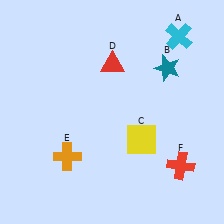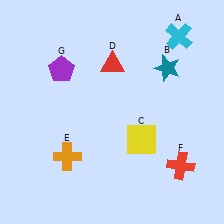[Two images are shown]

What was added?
A purple pentagon (G) was added in Image 2.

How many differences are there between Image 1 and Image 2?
There is 1 difference between the two images.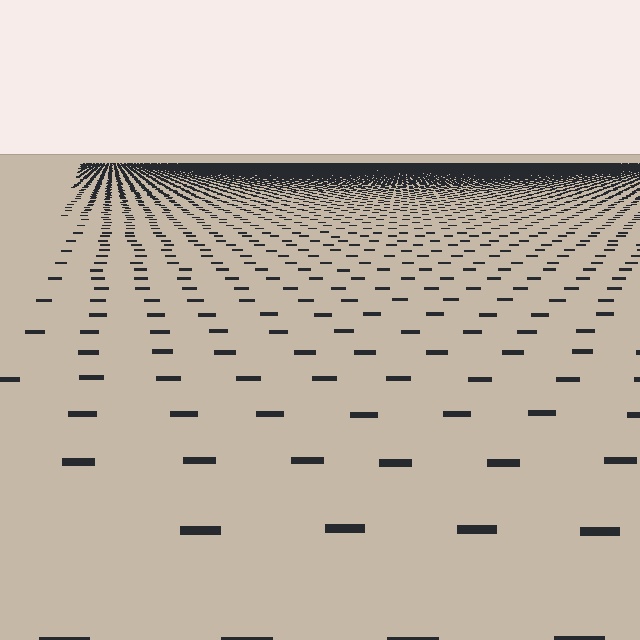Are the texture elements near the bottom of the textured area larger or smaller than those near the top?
Larger. Near the bottom, elements are closer to the viewer and appear at a bigger on-screen size.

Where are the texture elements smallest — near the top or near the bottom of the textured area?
Near the top.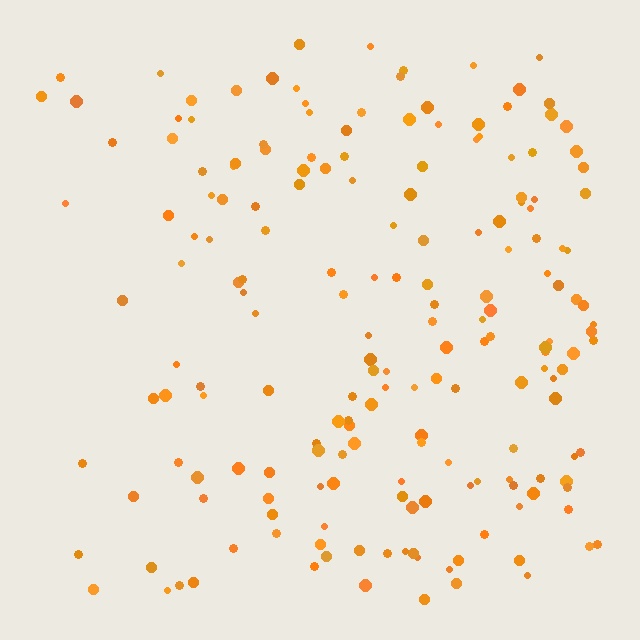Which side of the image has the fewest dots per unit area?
The left.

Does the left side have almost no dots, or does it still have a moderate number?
Still a moderate number, just noticeably fewer than the right.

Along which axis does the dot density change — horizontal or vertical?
Horizontal.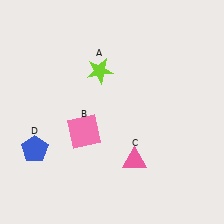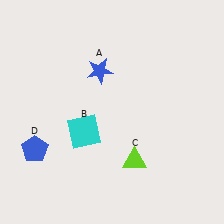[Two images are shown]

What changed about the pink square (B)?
In Image 1, B is pink. In Image 2, it changed to cyan.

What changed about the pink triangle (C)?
In Image 1, C is pink. In Image 2, it changed to lime.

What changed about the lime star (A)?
In Image 1, A is lime. In Image 2, it changed to blue.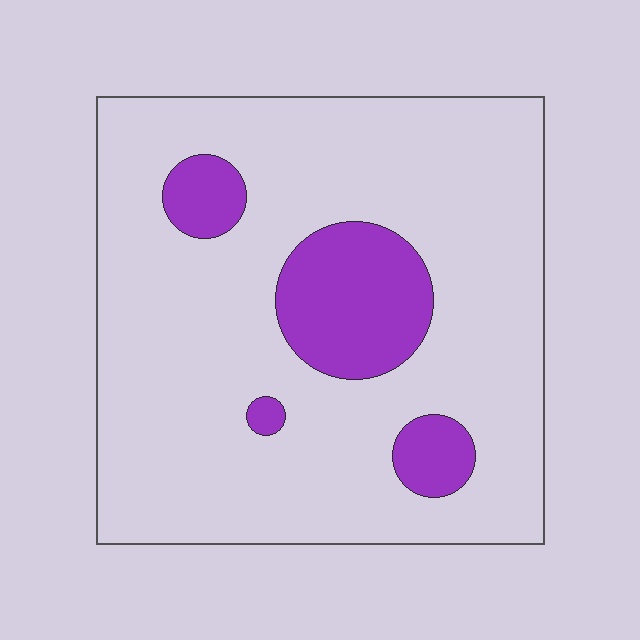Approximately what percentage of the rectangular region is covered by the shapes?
Approximately 15%.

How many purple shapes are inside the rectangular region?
4.